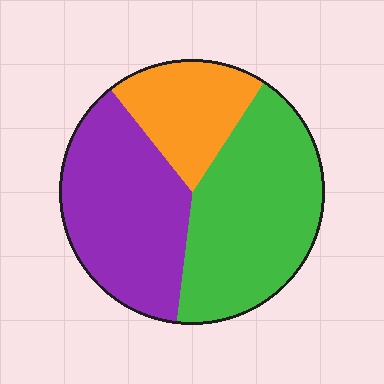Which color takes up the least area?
Orange, at roughly 20%.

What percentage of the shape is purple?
Purple covers roughly 40% of the shape.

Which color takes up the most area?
Green, at roughly 40%.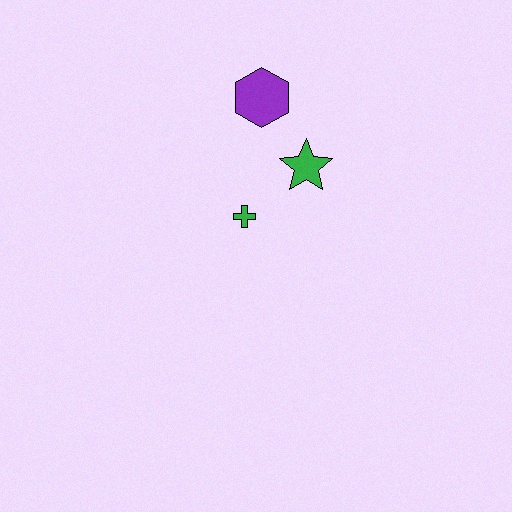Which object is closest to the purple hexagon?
The green star is closest to the purple hexagon.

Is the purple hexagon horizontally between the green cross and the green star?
Yes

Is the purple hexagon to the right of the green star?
No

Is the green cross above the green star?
No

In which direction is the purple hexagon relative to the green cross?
The purple hexagon is above the green cross.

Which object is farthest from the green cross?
The purple hexagon is farthest from the green cross.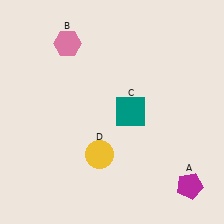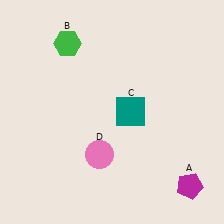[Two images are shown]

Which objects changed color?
B changed from pink to green. D changed from yellow to pink.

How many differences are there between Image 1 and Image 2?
There are 2 differences between the two images.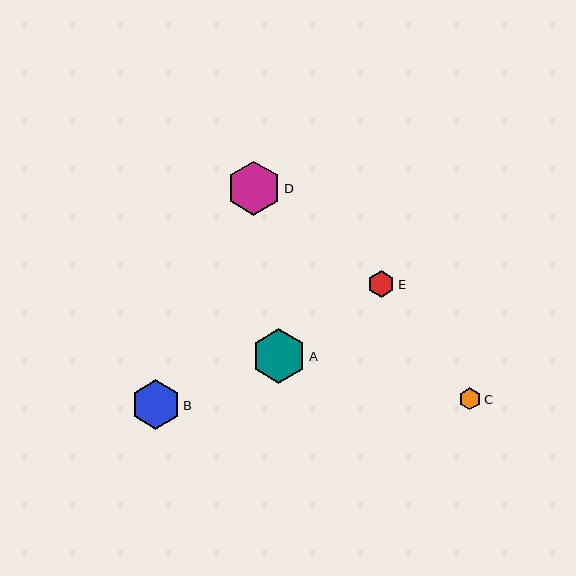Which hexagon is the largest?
Hexagon A is the largest with a size of approximately 55 pixels.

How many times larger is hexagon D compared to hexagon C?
Hexagon D is approximately 2.5 times the size of hexagon C.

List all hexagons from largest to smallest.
From largest to smallest: A, D, B, E, C.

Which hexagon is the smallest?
Hexagon C is the smallest with a size of approximately 22 pixels.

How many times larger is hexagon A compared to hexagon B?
Hexagon A is approximately 1.1 times the size of hexagon B.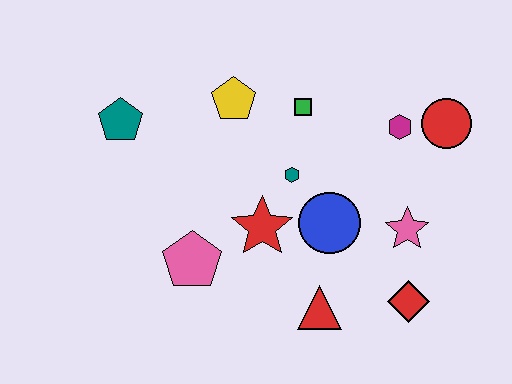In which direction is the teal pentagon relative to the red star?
The teal pentagon is to the left of the red star.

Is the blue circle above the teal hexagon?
No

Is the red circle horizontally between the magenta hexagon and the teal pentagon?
No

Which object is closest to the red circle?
The magenta hexagon is closest to the red circle.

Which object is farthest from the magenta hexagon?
The teal pentagon is farthest from the magenta hexagon.